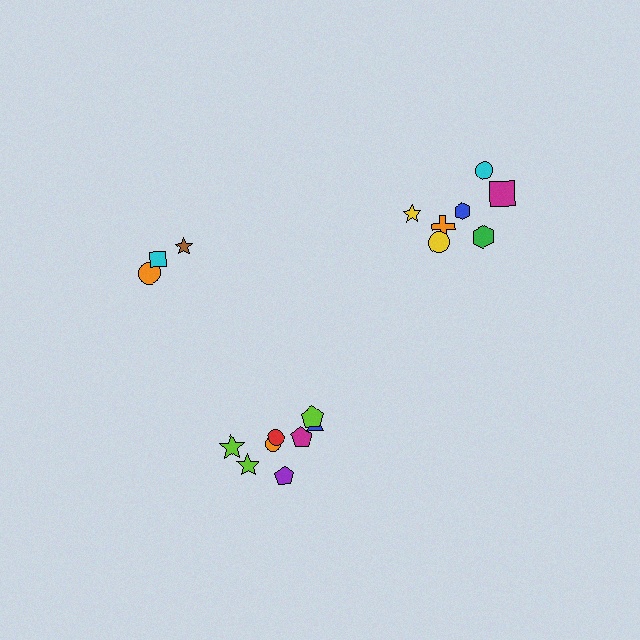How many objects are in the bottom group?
There are 8 objects.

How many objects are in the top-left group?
There are 3 objects.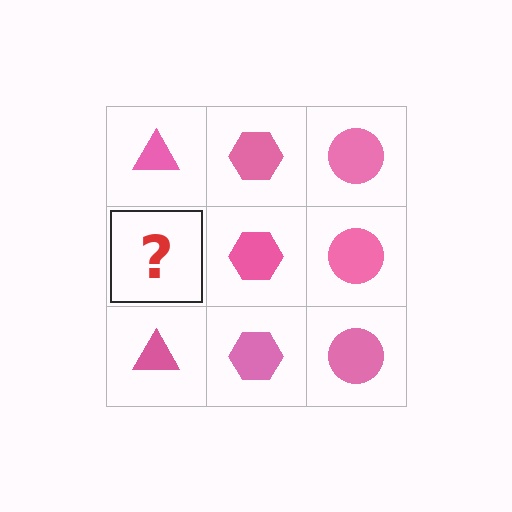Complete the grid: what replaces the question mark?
The question mark should be replaced with a pink triangle.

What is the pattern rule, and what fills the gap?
The rule is that each column has a consistent shape. The gap should be filled with a pink triangle.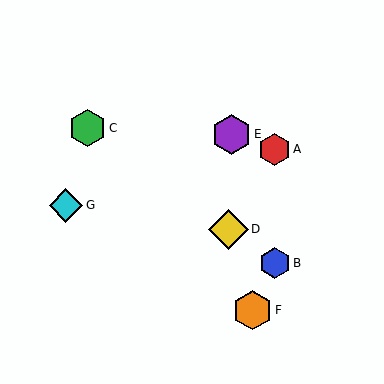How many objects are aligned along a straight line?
3 objects (B, C, D) are aligned along a straight line.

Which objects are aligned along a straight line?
Objects B, C, D are aligned along a straight line.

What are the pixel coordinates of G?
Object G is at (66, 205).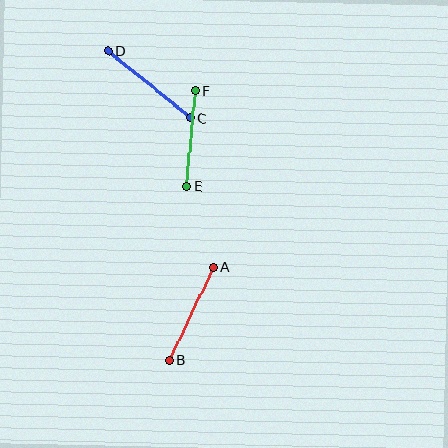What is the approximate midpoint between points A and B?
The midpoint is at approximately (191, 314) pixels.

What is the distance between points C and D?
The distance is approximately 107 pixels.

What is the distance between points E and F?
The distance is approximately 96 pixels.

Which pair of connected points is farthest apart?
Points C and D are farthest apart.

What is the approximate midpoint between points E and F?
The midpoint is at approximately (191, 139) pixels.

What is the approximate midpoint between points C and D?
The midpoint is at approximately (149, 84) pixels.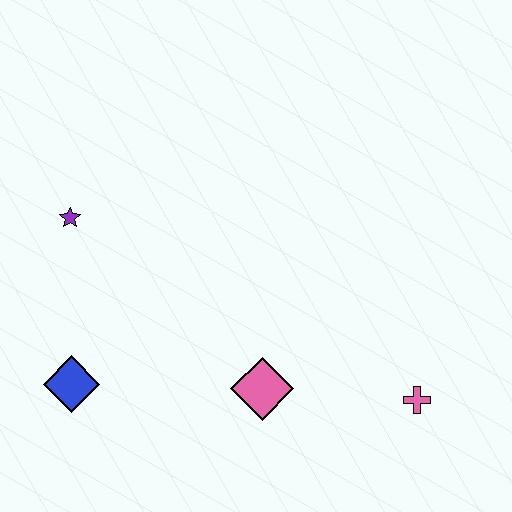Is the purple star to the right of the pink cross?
No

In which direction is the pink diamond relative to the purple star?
The pink diamond is to the right of the purple star.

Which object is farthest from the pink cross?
The purple star is farthest from the pink cross.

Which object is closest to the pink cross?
The pink diamond is closest to the pink cross.